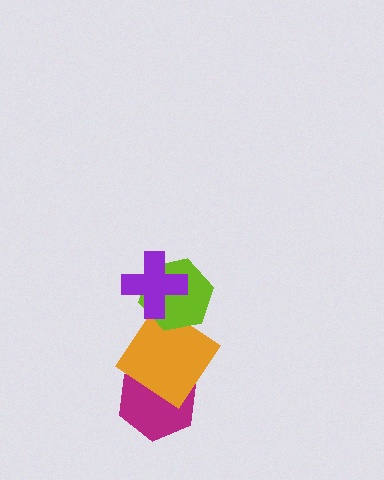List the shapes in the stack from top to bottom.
From top to bottom: the purple cross, the lime hexagon, the orange diamond, the magenta hexagon.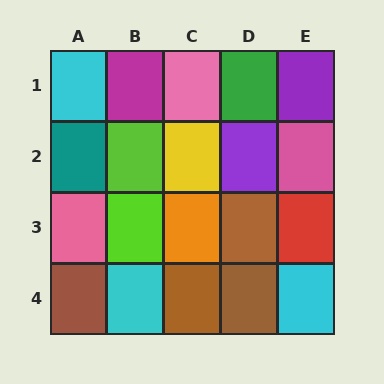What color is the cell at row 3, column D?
Brown.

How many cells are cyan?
3 cells are cyan.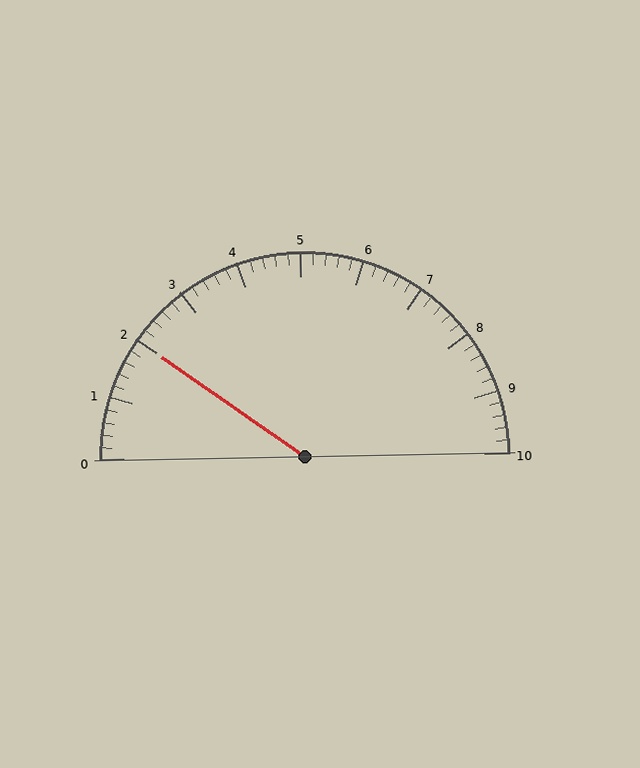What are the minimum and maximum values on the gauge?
The gauge ranges from 0 to 10.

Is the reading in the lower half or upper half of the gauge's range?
The reading is in the lower half of the range (0 to 10).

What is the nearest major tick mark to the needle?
The nearest major tick mark is 2.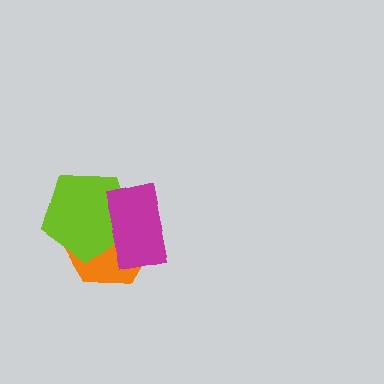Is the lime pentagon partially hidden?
Yes, it is partially covered by another shape.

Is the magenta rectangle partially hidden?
No, no other shape covers it.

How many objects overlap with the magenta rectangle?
2 objects overlap with the magenta rectangle.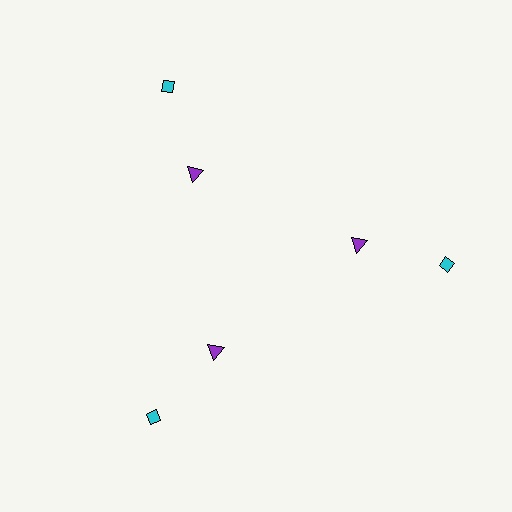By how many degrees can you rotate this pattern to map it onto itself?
The pattern maps onto itself every 120 degrees of rotation.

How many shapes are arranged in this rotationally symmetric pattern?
There are 6 shapes, arranged in 3 groups of 2.